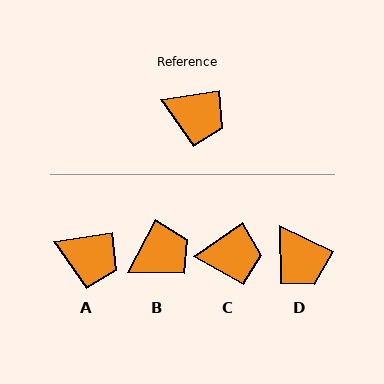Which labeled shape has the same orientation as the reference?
A.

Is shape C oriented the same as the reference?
No, it is off by about 26 degrees.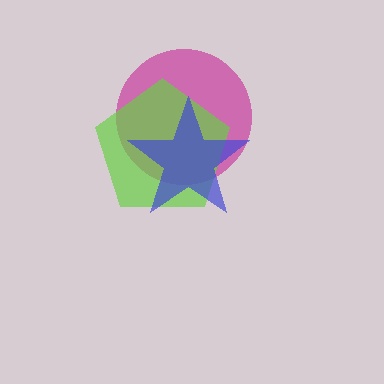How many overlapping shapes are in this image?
There are 3 overlapping shapes in the image.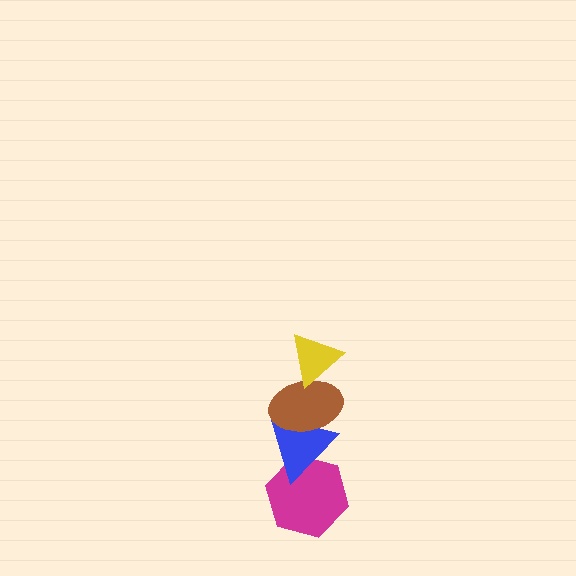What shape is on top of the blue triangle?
The brown ellipse is on top of the blue triangle.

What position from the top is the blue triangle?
The blue triangle is 3rd from the top.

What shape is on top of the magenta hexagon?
The blue triangle is on top of the magenta hexagon.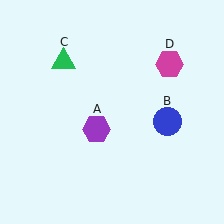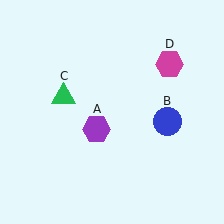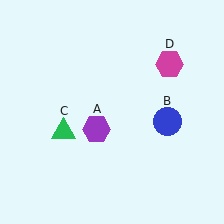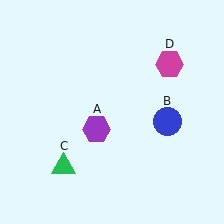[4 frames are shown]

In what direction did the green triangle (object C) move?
The green triangle (object C) moved down.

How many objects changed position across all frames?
1 object changed position: green triangle (object C).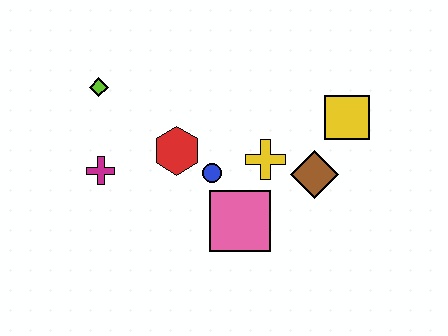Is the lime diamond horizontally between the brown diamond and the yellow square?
No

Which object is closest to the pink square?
The blue circle is closest to the pink square.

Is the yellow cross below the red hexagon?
Yes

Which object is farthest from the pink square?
The lime diamond is farthest from the pink square.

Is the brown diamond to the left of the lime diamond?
No